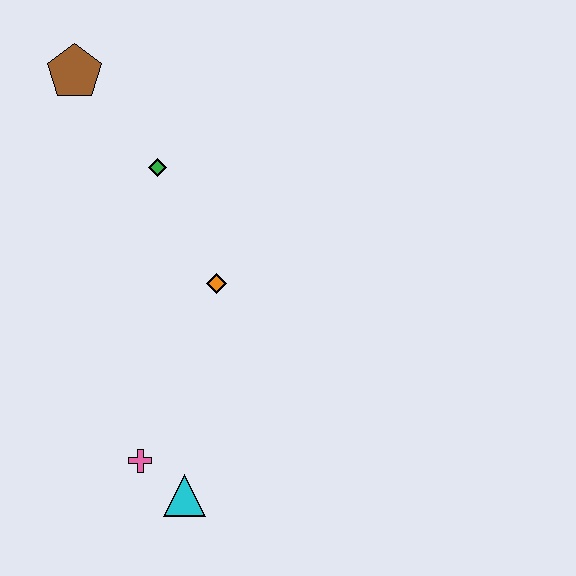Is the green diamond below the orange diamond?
No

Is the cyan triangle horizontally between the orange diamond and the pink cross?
Yes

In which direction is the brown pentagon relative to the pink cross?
The brown pentagon is above the pink cross.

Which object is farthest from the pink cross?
The brown pentagon is farthest from the pink cross.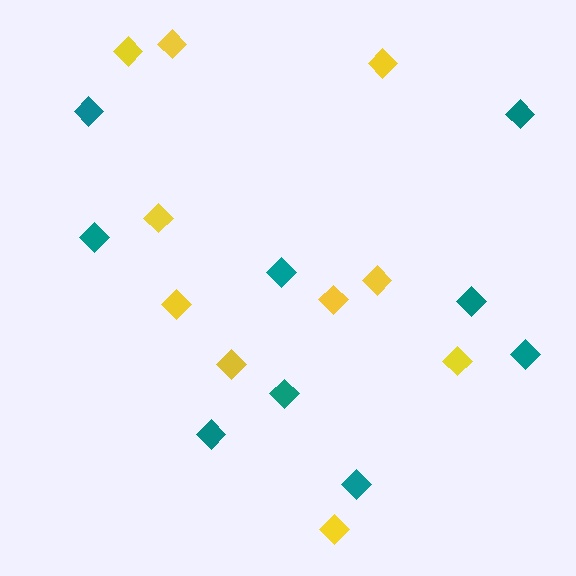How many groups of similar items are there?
There are 2 groups: one group of teal diamonds (9) and one group of yellow diamonds (10).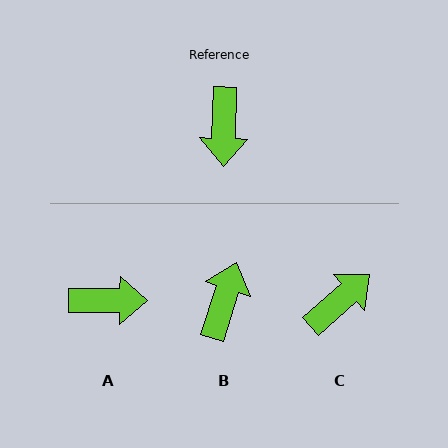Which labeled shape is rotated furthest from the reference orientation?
B, about 163 degrees away.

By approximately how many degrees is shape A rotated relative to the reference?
Approximately 91 degrees counter-clockwise.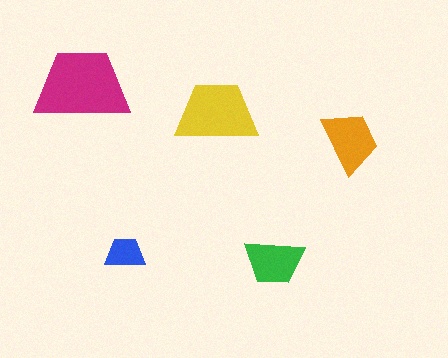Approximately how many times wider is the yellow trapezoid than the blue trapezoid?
About 2 times wider.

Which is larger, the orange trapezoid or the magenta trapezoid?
The magenta one.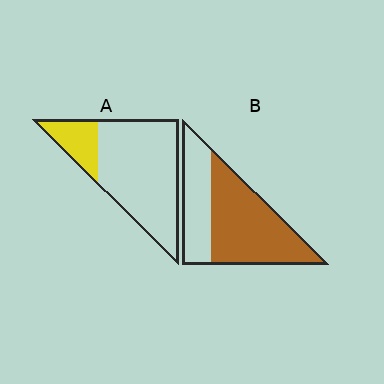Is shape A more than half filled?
No.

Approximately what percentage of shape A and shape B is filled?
A is approximately 20% and B is approximately 65%.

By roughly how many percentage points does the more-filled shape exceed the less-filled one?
By roughly 45 percentage points (B over A).